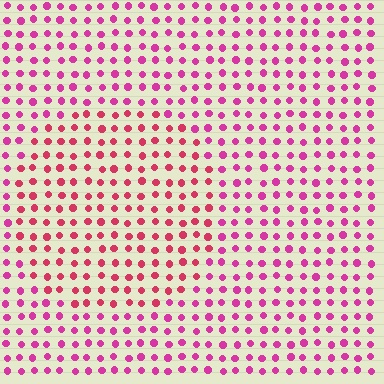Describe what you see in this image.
The image is filled with small magenta elements in a uniform arrangement. A circle-shaped region is visible where the elements are tinted to a slightly different hue, forming a subtle color boundary.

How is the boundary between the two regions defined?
The boundary is defined purely by a slight shift in hue (about 25 degrees). Spacing, size, and orientation are identical on both sides.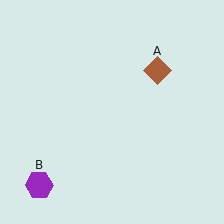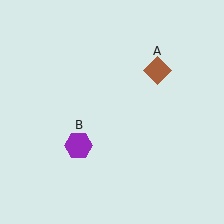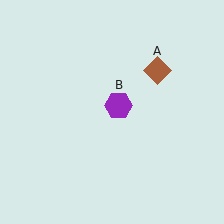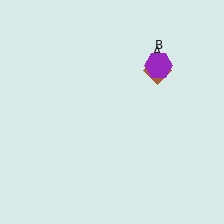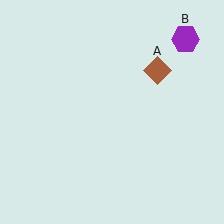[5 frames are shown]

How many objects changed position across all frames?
1 object changed position: purple hexagon (object B).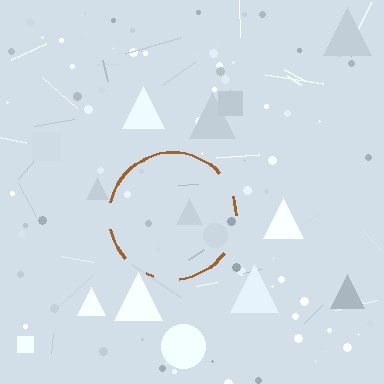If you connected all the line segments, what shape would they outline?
They would outline a circle.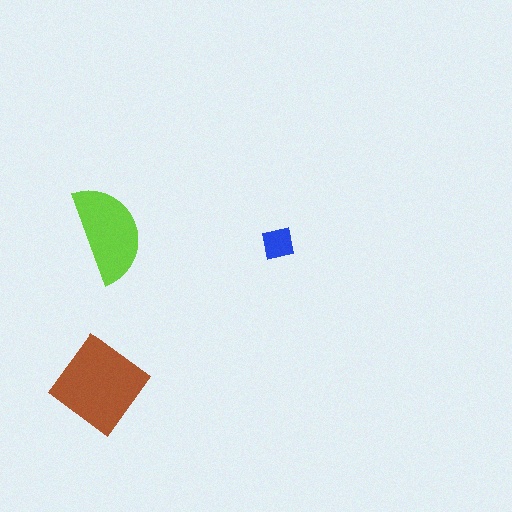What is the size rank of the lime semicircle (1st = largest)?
2nd.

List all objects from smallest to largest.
The blue square, the lime semicircle, the brown diamond.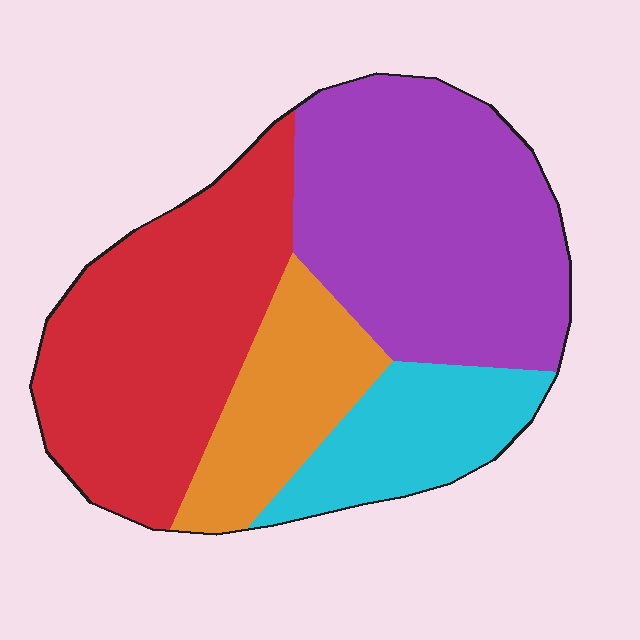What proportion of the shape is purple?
Purple covers around 35% of the shape.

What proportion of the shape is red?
Red covers 34% of the shape.